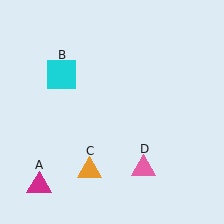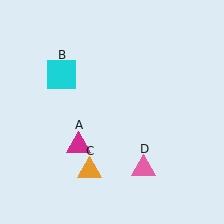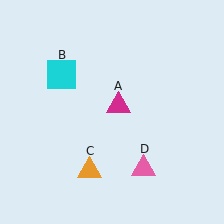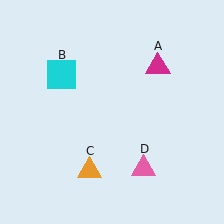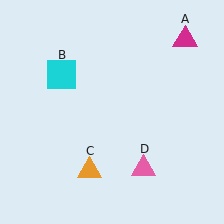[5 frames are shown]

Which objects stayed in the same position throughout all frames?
Cyan square (object B) and orange triangle (object C) and pink triangle (object D) remained stationary.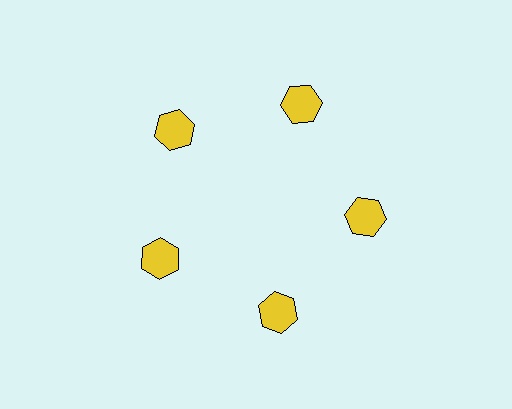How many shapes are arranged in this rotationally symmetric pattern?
There are 5 shapes, arranged in 5 groups of 1.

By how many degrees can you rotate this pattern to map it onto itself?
The pattern maps onto itself every 72 degrees of rotation.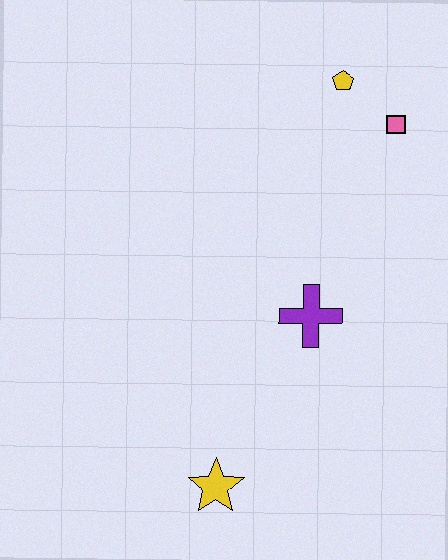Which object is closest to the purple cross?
The yellow star is closest to the purple cross.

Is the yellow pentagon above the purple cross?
Yes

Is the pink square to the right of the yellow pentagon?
Yes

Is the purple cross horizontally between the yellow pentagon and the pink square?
No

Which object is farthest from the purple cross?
The yellow pentagon is farthest from the purple cross.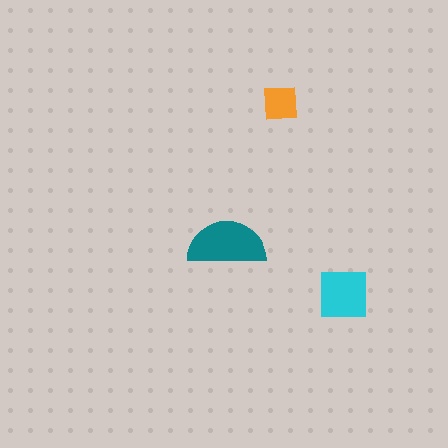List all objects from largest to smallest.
The teal semicircle, the cyan square, the orange square.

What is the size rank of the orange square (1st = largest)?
3rd.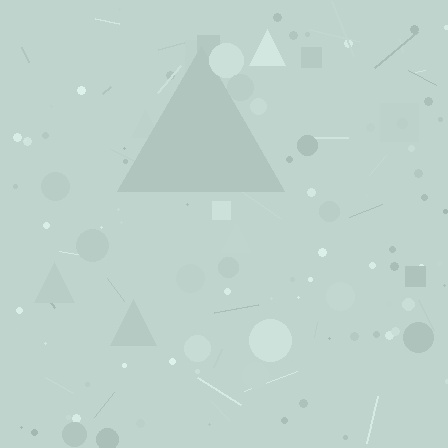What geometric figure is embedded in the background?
A triangle is embedded in the background.